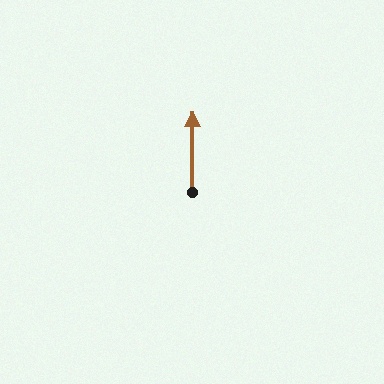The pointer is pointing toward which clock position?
Roughly 12 o'clock.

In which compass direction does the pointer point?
North.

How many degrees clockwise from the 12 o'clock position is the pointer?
Approximately 0 degrees.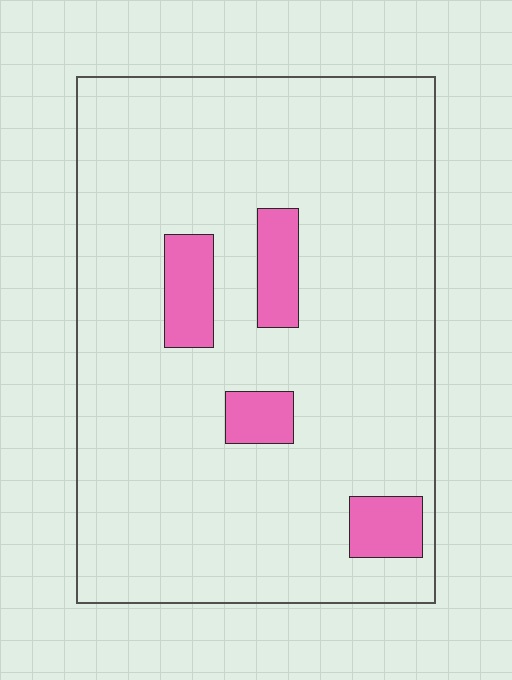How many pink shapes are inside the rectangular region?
4.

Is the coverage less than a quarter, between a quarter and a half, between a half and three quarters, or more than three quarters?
Less than a quarter.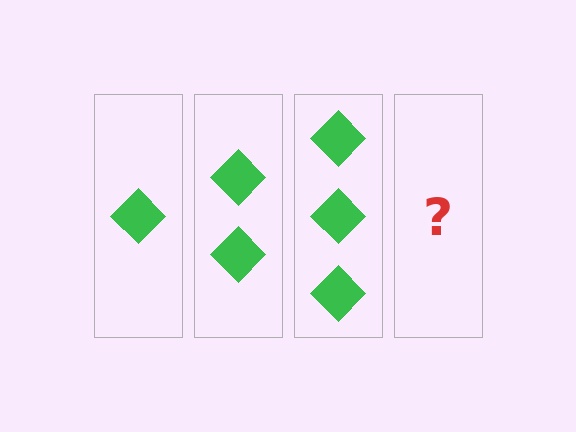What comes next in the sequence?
The next element should be 4 diamonds.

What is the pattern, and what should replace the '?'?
The pattern is that each step adds one more diamond. The '?' should be 4 diamonds.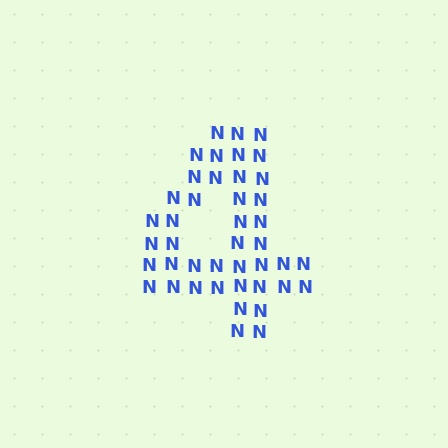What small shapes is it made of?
It is made of small letter N's.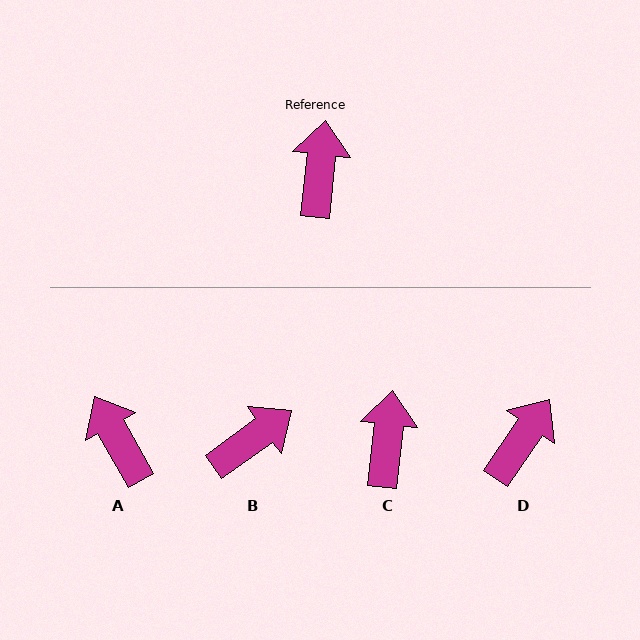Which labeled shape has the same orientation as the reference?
C.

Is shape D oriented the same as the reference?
No, it is off by about 28 degrees.